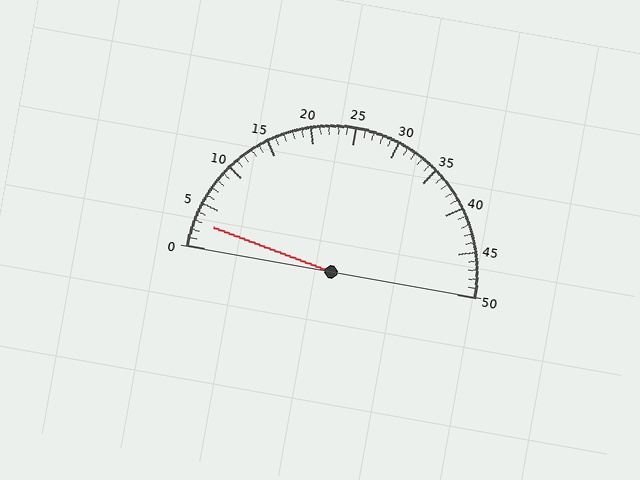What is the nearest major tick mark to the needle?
The nearest major tick mark is 5.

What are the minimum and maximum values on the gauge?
The gauge ranges from 0 to 50.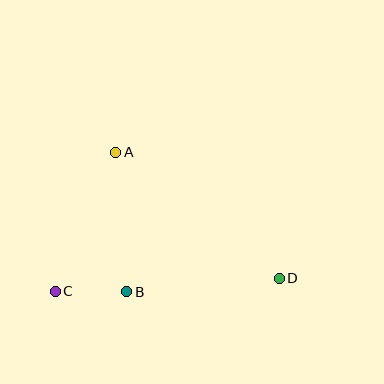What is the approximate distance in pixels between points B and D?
The distance between B and D is approximately 153 pixels.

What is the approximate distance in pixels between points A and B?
The distance between A and B is approximately 140 pixels.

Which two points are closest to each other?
Points B and C are closest to each other.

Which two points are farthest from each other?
Points C and D are farthest from each other.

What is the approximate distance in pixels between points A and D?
The distance between A and D is approximately 206 pixels.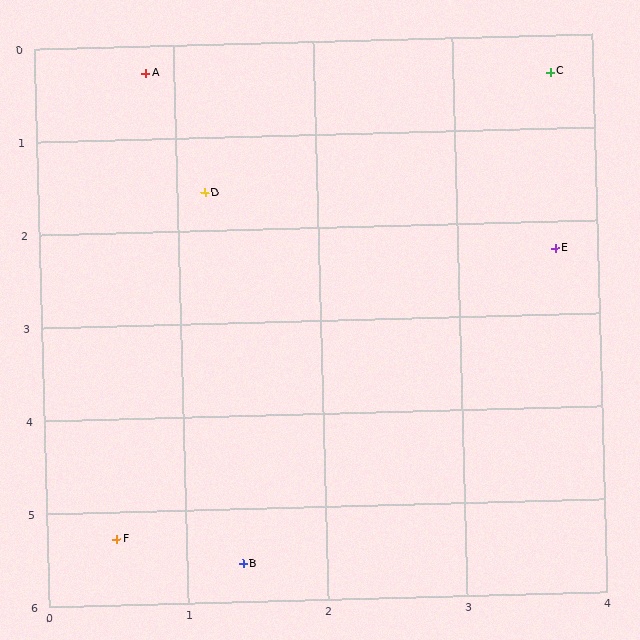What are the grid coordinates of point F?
Point F is at approximately (0.5, 5.3).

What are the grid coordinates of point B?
Point B is at approximately (1.4, 5.6).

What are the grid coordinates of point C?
Point C is at approximately (3.7, 0.4).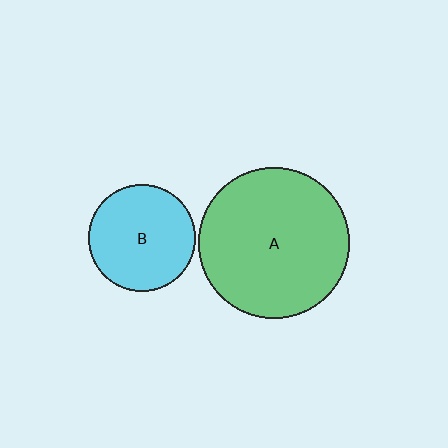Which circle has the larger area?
Circle A (green).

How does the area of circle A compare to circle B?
Approximately 2.0 times.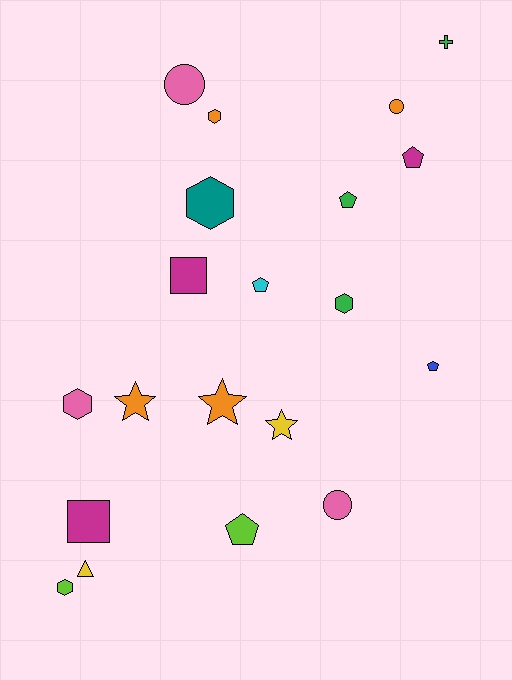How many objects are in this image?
There are 20 objects.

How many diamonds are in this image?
There are no diamonds.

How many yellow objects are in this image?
There are 2 yellow objects.